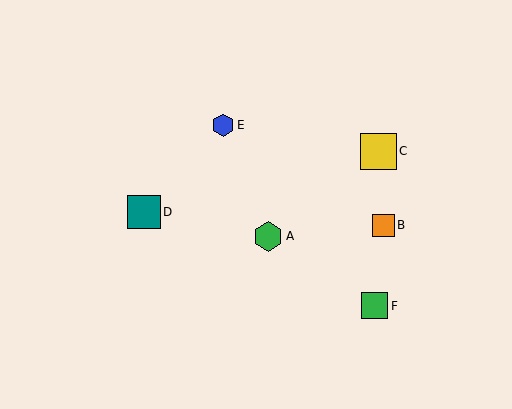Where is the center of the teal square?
The center of the teal square is at (144, 212).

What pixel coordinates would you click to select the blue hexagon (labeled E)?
Click at (223, 125) to select the blue hexagon E.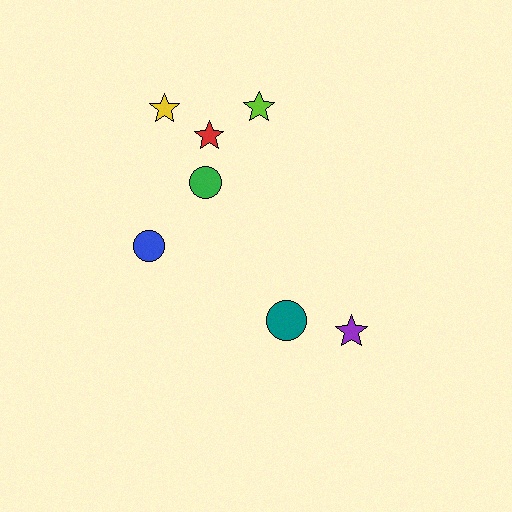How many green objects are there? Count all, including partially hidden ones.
There is 1 green object.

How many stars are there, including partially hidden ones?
There are 4 stars.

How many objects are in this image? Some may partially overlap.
There are 7 objects.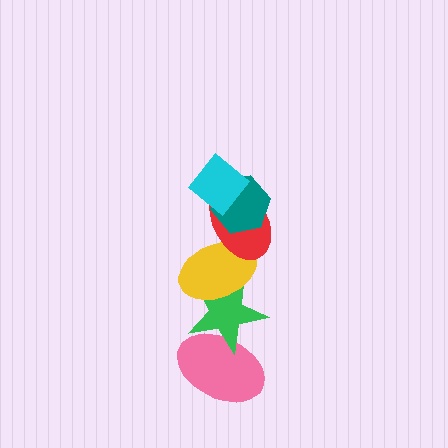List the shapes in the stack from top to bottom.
From top to bottom: the cyan diamond, the teal hexagon, the red ellipse, the yellow ellipse, the green star, the pink ellipse.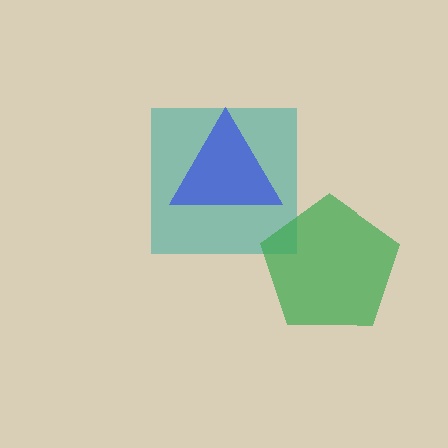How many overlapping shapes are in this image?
There are 3 overlapping shapes in the image.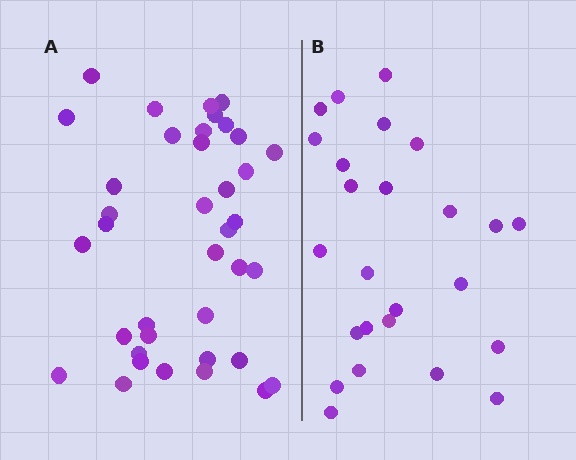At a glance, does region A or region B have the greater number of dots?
Region A (the left region) has more dots.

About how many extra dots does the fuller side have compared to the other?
Region A has approximately 15 more dots than region B.